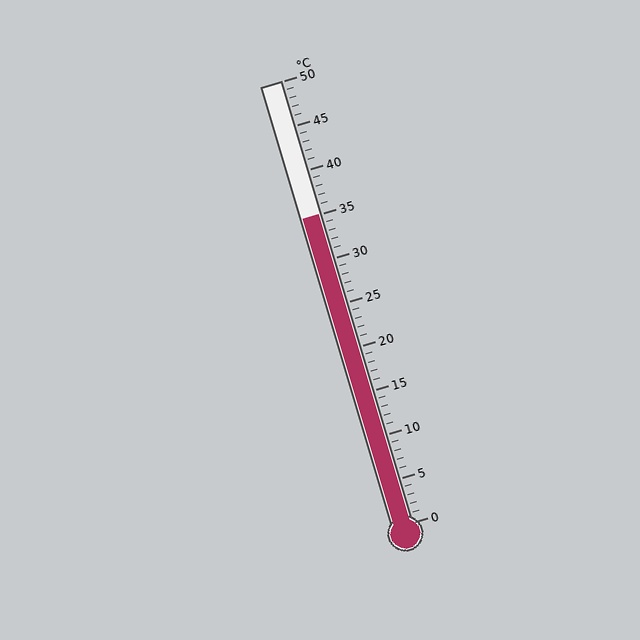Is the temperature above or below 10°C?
The temperature is above 10°C.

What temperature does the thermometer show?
The thermometer shows approximately 35°C.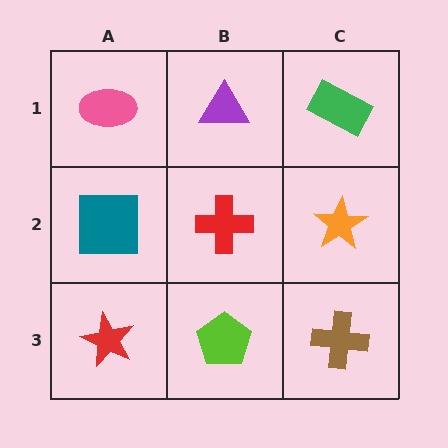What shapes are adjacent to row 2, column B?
A purple triangle (row 1, column B), a lime pentagon (row 3, column B), a teal square (row 2, column A), an orange star (row 2, column C).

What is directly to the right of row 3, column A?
A lime pentagon.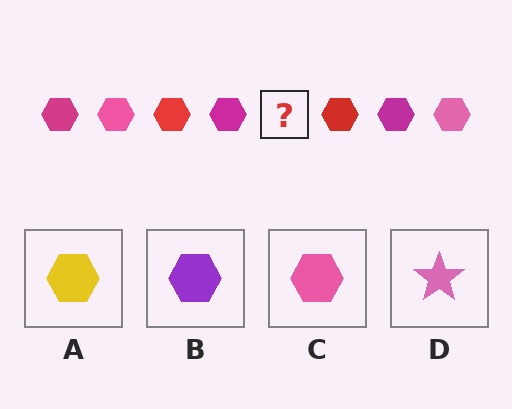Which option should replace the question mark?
Option C.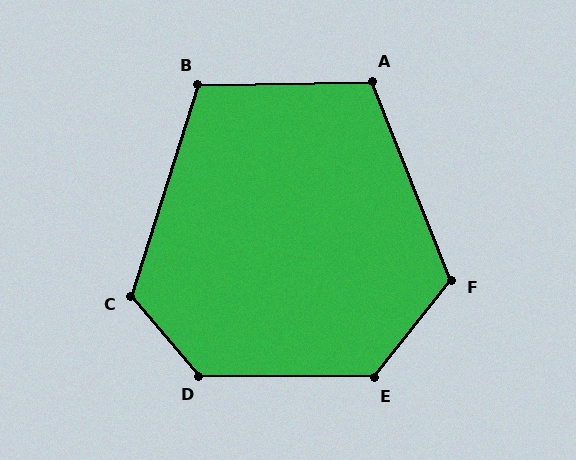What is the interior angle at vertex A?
Approximately 110 degrees (obtuse).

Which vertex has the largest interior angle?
D, at approximately 131 degrees.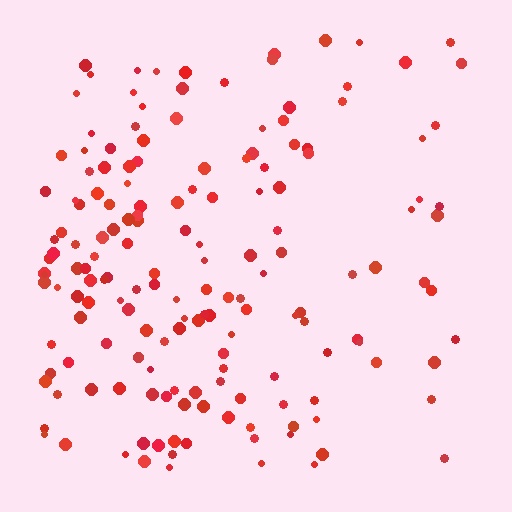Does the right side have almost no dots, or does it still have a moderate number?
Still a moderate number, just noticeably fewer than the left.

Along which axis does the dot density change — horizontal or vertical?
Horizontal.